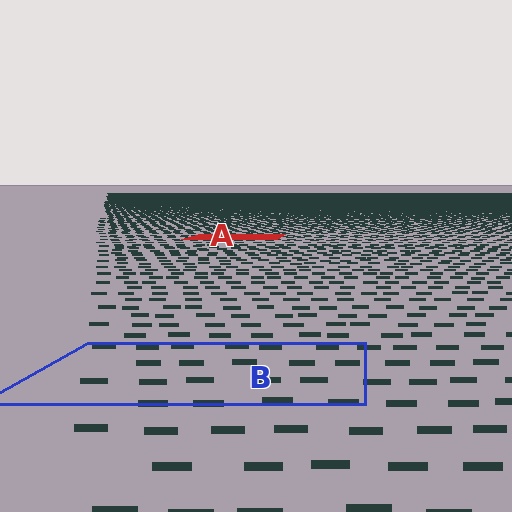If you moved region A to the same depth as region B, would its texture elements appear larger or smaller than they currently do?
They would appear larger. At a closer depth, the same texture elements are projected at a bigger on-screen size.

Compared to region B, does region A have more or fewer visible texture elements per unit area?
Region A has more texture elements per unit area — they are packed more densely because it is farther away.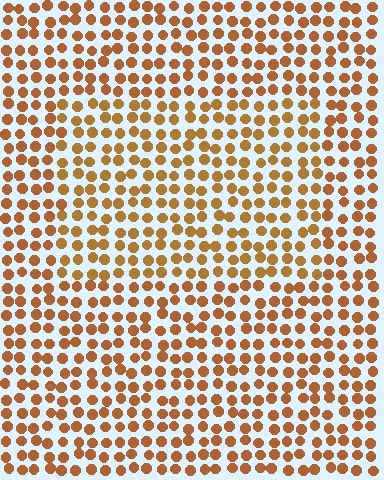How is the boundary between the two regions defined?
The boundary is defined purely by a slight shift in hue (about 13 degrees). Spacing, size, and orientation are identical on both sides.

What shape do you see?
I see a rectangle.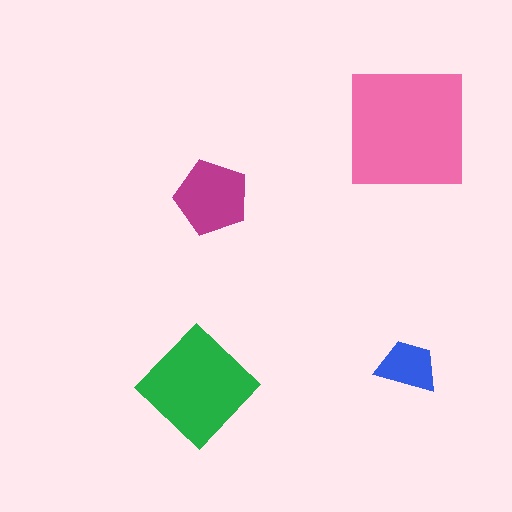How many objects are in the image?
There are 4 objects in the image.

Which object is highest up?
The pink square is topmost.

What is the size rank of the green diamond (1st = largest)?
2nd.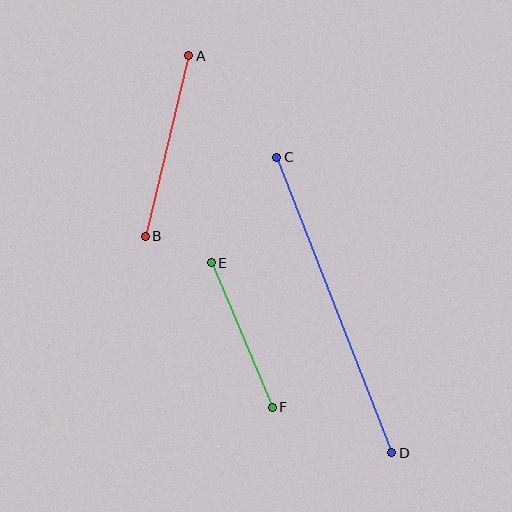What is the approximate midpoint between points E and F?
The midpoint is at approximately (242, 335) pixels.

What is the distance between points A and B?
The distance is approximately 186 pixels.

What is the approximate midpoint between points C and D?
The midpoint is at approximately (334, 305) pixels.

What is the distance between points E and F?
The distance is approximately 157 pixels.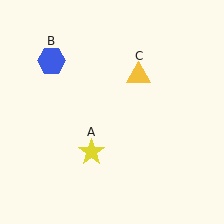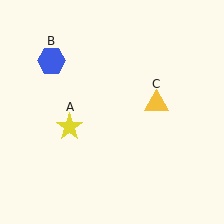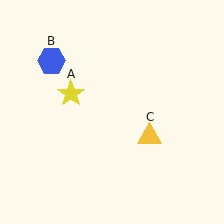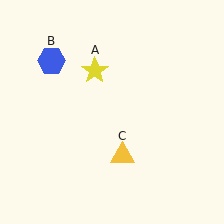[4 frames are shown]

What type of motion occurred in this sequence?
The yellow star (object A), yellow triangle (object C) rotated clockwise around the center of the scene.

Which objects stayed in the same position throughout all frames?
Blue hexagon (object B) remained stationary.